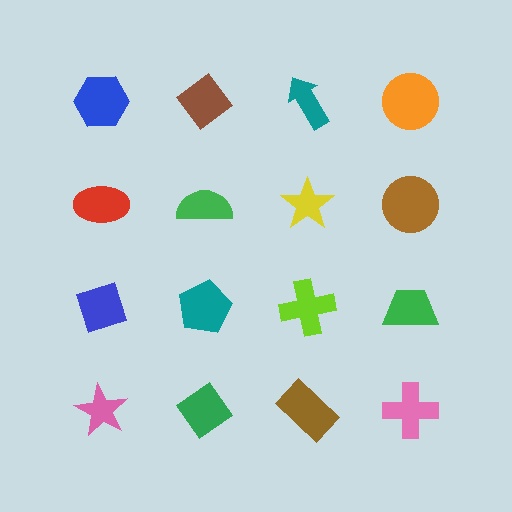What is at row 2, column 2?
A green semicircle.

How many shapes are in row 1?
4 shapes.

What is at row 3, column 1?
A blue diamond.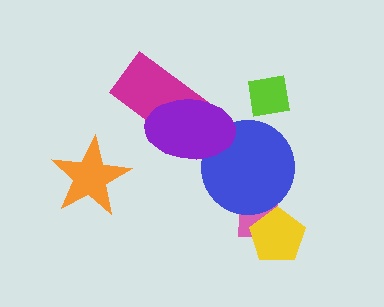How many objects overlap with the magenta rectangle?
1 object overlaps with the magenta rectangle.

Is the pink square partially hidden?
Yes, it is partially covered by another shape.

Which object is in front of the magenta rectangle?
The purple ellipse is in front of the magenta rectangle.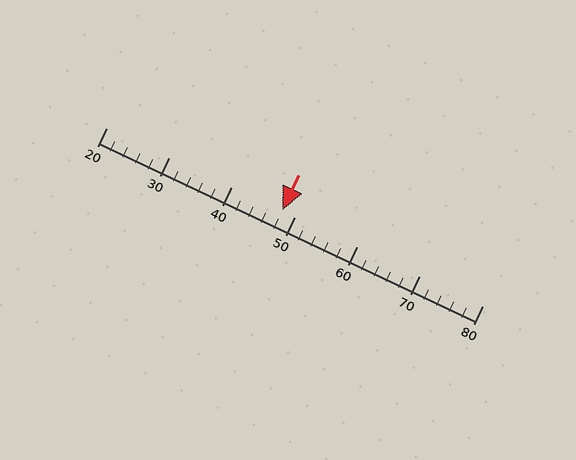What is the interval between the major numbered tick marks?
The major tick marks are spaced 10 units apart.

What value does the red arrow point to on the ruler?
The red arrow points to approximately 48.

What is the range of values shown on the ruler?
The ruler shows values from 20 to 80.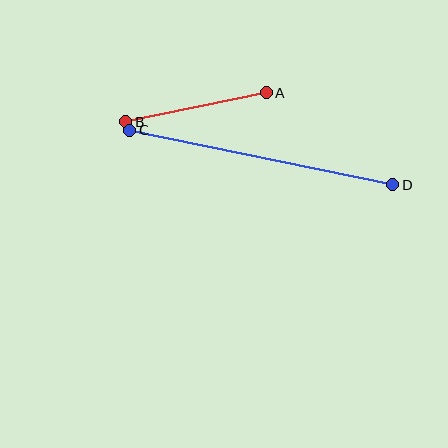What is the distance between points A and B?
The distance is approximately 144 pixels.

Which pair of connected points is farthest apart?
Points C and D are farthest apart.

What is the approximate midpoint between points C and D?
The midpoint is at approximately (261, 158) pixels.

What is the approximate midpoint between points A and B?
The midpoint is at approximately (196, 107) pixels.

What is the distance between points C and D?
The distance is approximately 268 pixels.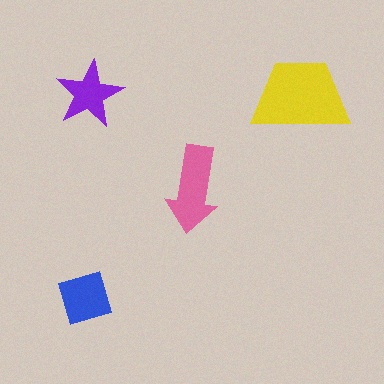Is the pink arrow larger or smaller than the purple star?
Larger.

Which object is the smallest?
The purple star.